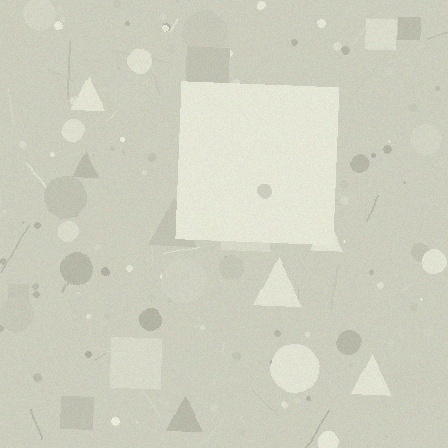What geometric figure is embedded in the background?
A square is embedded in the background.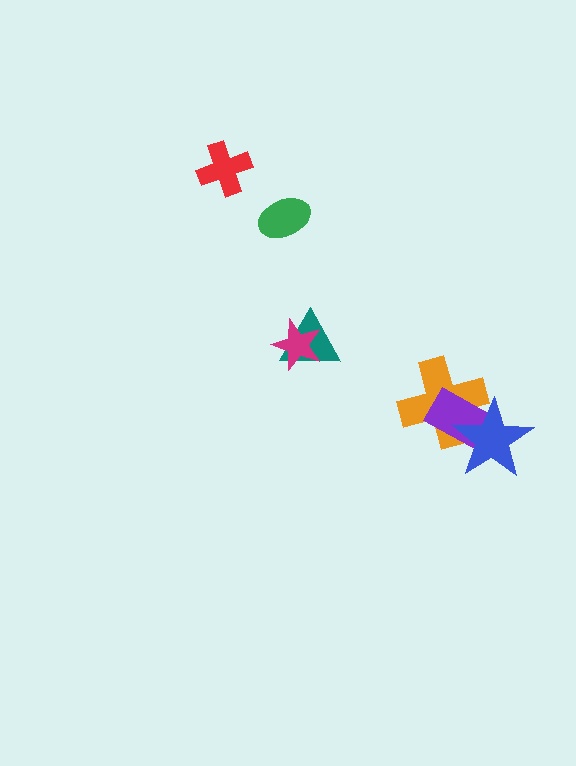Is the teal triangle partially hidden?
Yes, it is partially covered by another shape.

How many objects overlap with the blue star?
2 objects overlap with the blue star.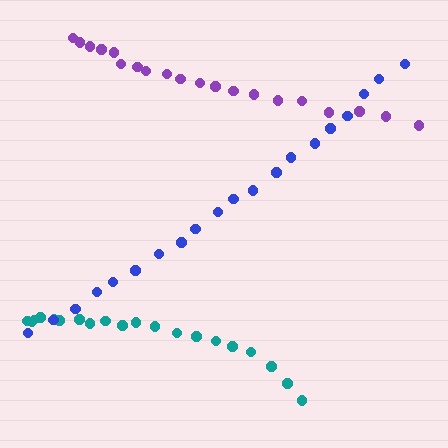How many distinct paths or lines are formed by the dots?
There are 3 distinct paths.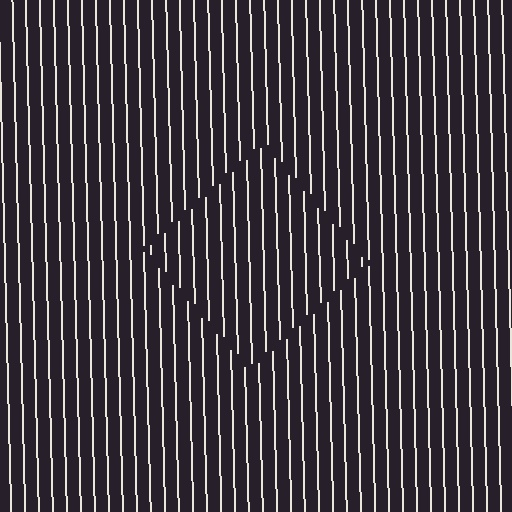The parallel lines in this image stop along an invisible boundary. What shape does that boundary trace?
An illusory square. The interior of the shape contains the same grating, shifted by half a period — the contour is defined by the phase discontinuity where line-ends from the inner and outer gratings abut.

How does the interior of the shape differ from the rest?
The interior of the shape contains the same grating, shifted by half a period — the contour is defined by the phase discontinuity where line-ends from the inner and outer gratings abut.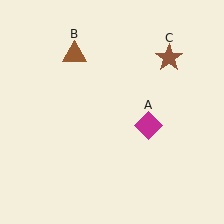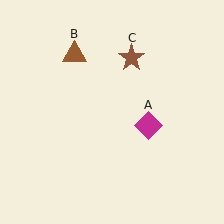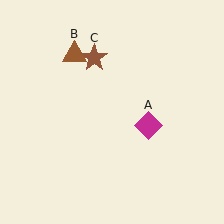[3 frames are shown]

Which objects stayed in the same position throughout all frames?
Magenta diamond (object A) and brown triangle (object B) remained stationary.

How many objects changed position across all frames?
1 object changed position: brown star (object C).